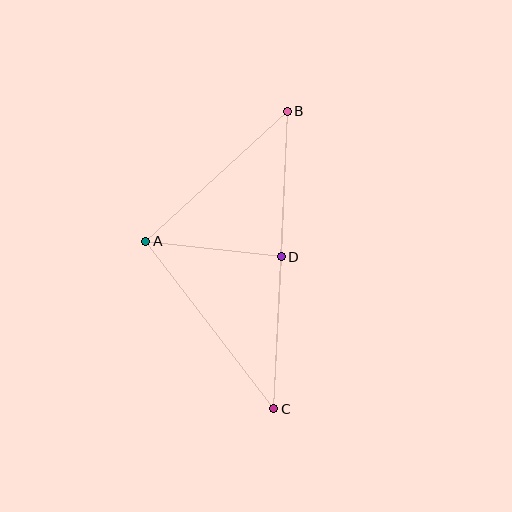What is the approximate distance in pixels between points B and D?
The distance between B and D is approximately 146 pixels.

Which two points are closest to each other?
Points A and D are closest to each other.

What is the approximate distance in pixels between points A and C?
The distance between A and C is approximately 211 pixels.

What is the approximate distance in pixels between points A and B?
The distance between A and B is approximately 192 pixels.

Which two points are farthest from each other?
Points B and C are farthest from each other.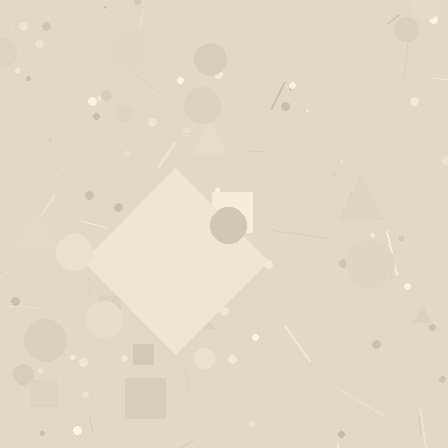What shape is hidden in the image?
A diamond is hidden in the image.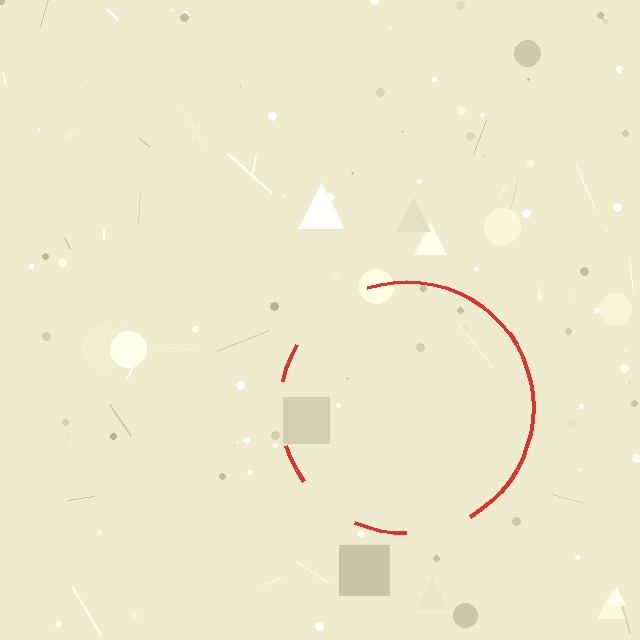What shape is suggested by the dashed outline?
The dashed outline suggests a circle.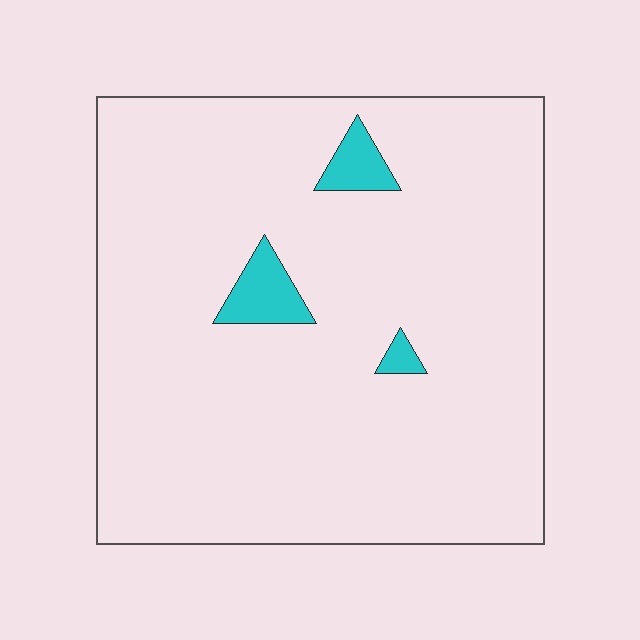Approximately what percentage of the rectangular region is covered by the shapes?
Approximately 5%.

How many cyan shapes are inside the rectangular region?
3.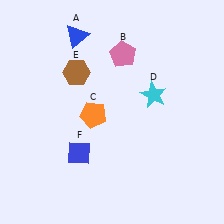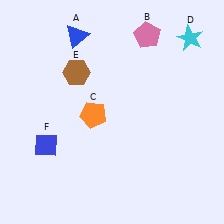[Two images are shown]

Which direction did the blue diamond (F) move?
The blue diamond (F) moved left.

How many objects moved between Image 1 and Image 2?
3 objects moved between the two images.